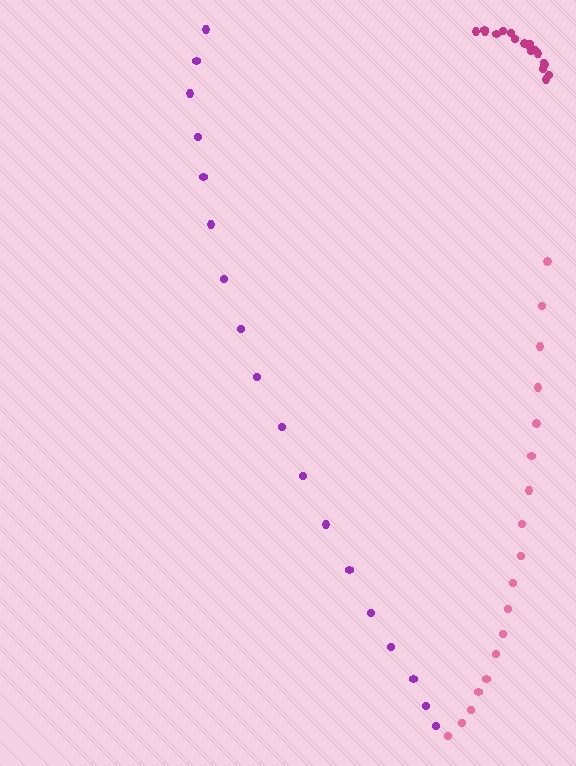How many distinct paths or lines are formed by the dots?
There are 3 distinct paths.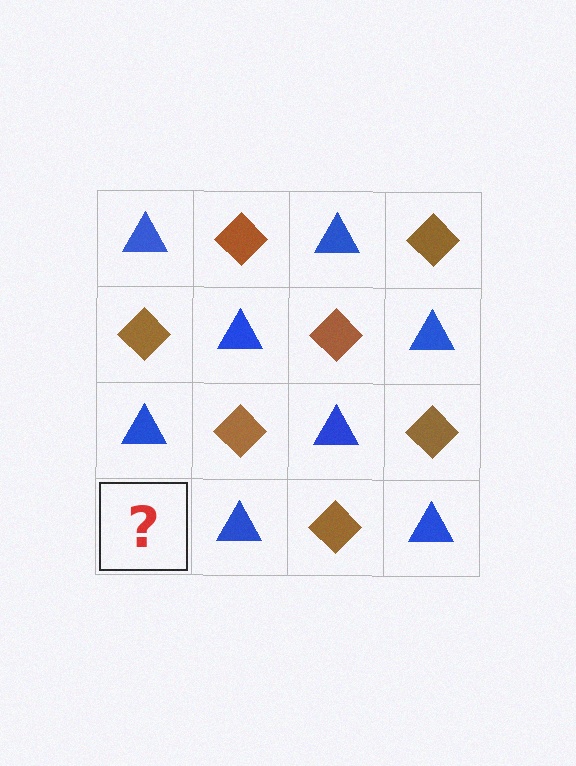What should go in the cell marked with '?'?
The missing cell should contain a brown diamond.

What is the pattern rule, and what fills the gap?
The rule is that it alternates blue triangle and brown diamond in a checkerboard pattern. The gap should be filled with a brown diamond.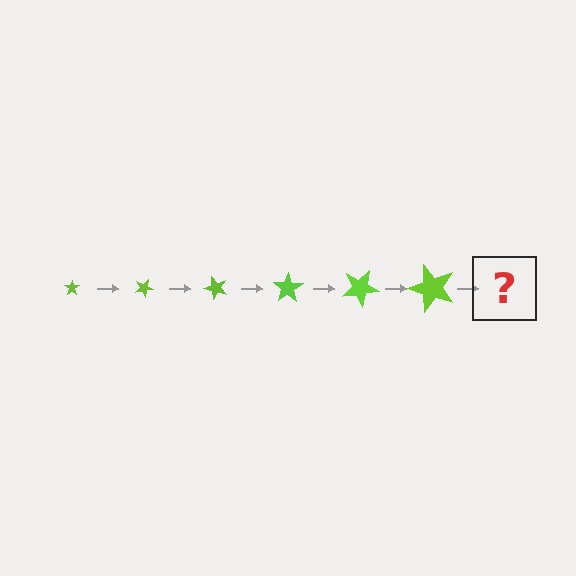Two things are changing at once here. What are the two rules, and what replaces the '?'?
The two rules are that the star grows larger each step and it rotates 25 degrees each step. The '?' should be a star, larger than the previous one and rotated 150 degrees from the start.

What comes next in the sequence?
The next element should be a star, larger than the previous one and rotated 150 degrees from the start.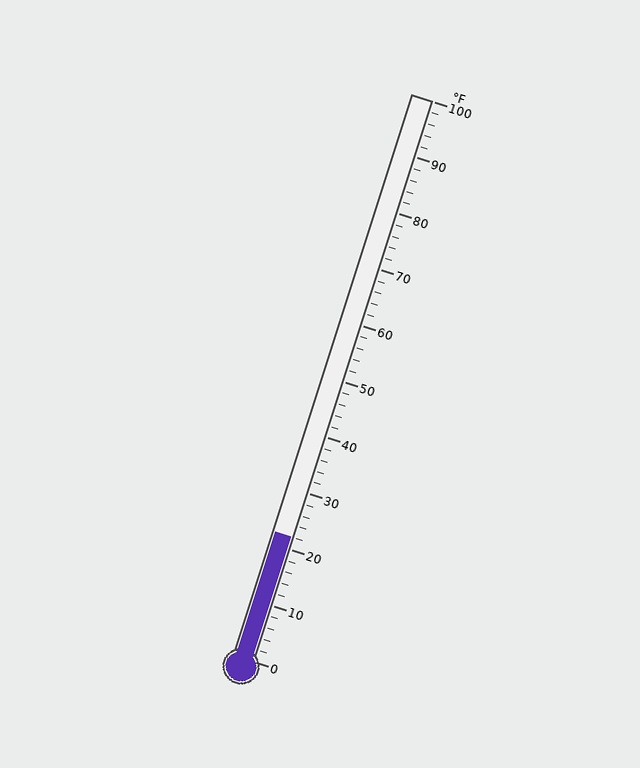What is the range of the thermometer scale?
The thermometer scale ranges from 0°F to 100°F.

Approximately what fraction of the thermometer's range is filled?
The thermometer is filled to approximately 20% of its range.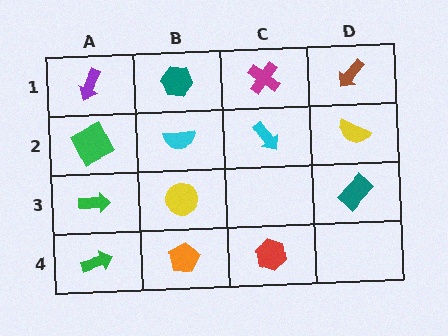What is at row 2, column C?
A cyan arrow.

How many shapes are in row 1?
4 shapes.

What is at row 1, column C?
A magenta cross.